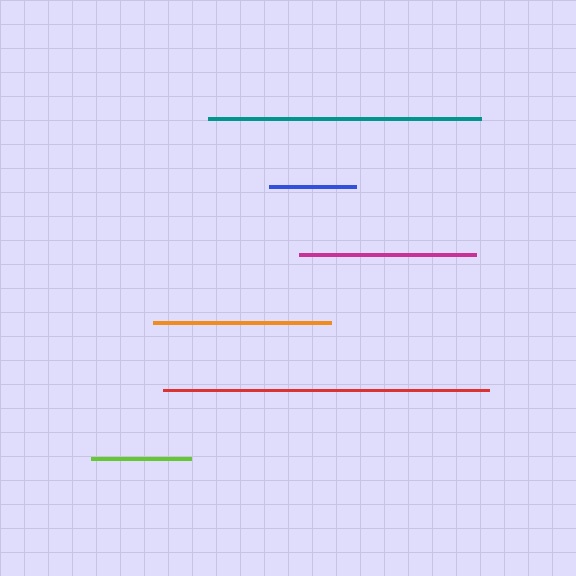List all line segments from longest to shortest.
From longest to shortest: red, teal, orange, magenta, lime, blue.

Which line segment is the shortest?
The blue line is the shortest at approximately 88 pixels.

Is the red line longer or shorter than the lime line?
The red line is longer than the lime line.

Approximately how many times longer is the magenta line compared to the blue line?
The magenta line is approximately 2.0 times the length of the blue line.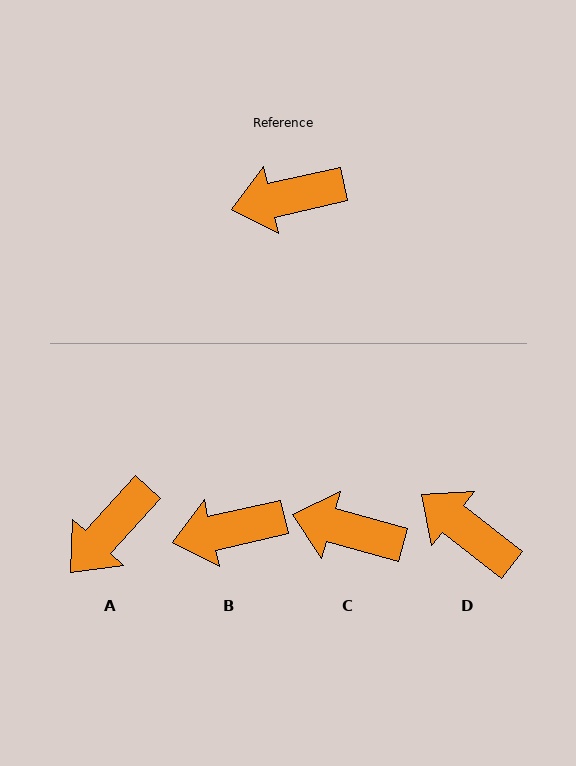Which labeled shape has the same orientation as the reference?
B.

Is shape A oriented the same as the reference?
No, it is off by about 35 degrees.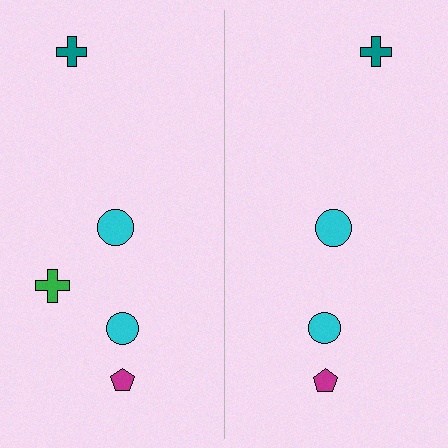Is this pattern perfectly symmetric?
No, the pattern is not perfectly symmetric. A green cross is missing from the right side.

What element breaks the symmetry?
A green cross is missing from the right side.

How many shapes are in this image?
There are 9 shapes in this image.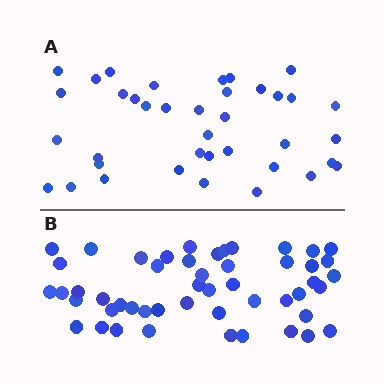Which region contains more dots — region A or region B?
Region B (the bottom region) has more dots.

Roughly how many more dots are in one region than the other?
Region B has roughly 12 or so more dots than region A.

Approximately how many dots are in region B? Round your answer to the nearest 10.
About 50 dots.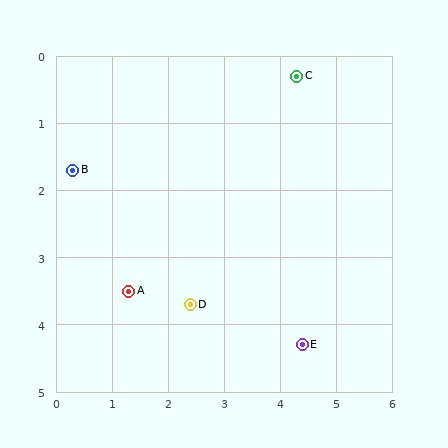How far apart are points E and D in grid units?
Points E and D are about 2.1 grid units apart.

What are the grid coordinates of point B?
Point B is at approximately (0.3, 1.7).